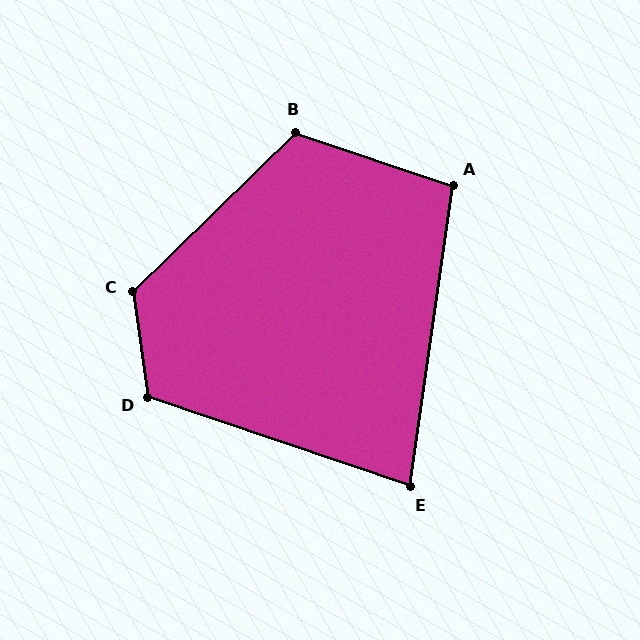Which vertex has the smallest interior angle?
E, at approximately 79 degrees.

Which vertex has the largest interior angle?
C, at approximately 127 degrees.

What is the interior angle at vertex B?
Approximately 117 degrees (obtuse).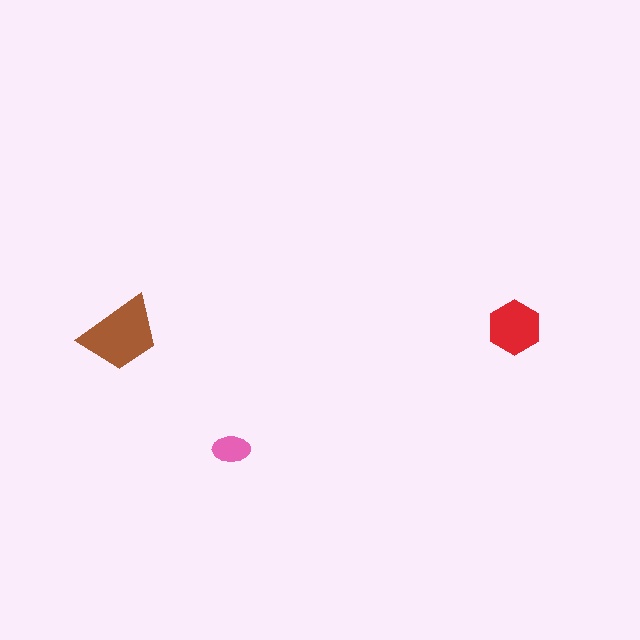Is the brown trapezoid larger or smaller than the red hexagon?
Larger.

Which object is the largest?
The brown trapezoid.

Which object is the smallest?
The pink ellipse.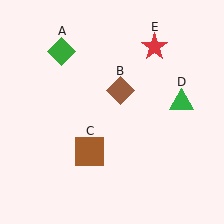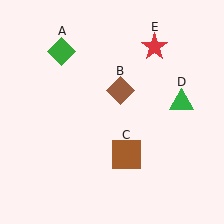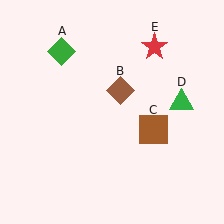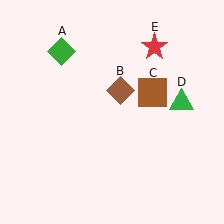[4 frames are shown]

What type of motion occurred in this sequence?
The brown square (object C) rotated counterclockwise around the center of the scene.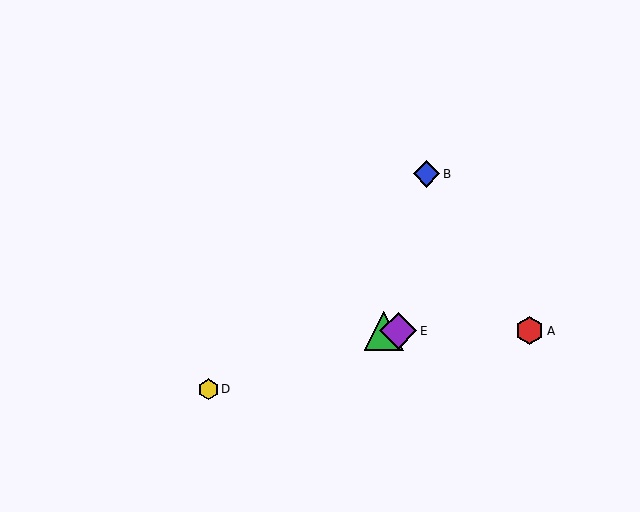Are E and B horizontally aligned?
No, E is at y≈331 and B is at y≈174.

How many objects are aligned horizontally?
3 objects (A, C, E) are aligned horizontally.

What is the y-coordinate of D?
Object D is at y≈389.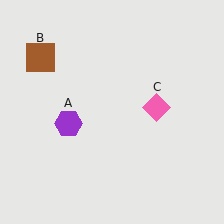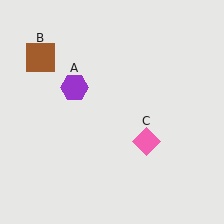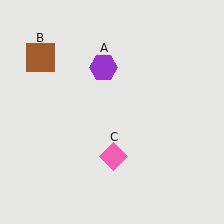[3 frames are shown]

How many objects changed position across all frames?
2 objects changed position: purple hexagon (object A), pink diamond (object C).